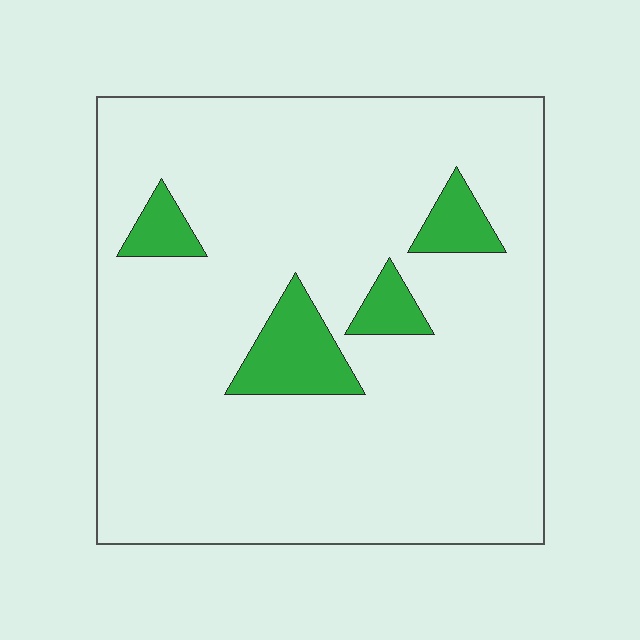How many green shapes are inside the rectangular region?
4.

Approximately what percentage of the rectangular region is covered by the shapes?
Approximately 10%.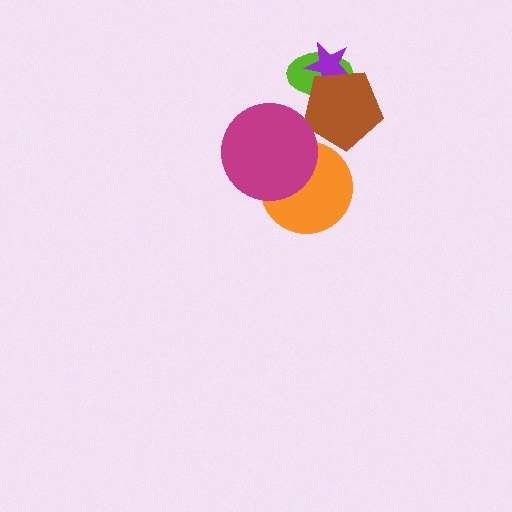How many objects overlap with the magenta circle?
1 object overlaps with the magenta circle.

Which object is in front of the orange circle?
The magenta circle is in front of the orange circle.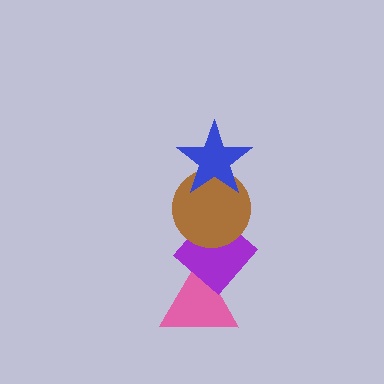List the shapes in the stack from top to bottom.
From top to bottom: the blue star, the brown circle, the purple diamond, the pink triangle.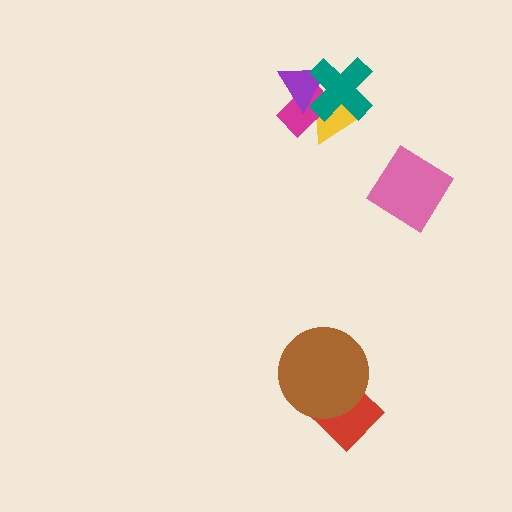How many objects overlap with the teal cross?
3 objects overlap with the teal cross.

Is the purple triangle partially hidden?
Yes, it is partially covered by another shape.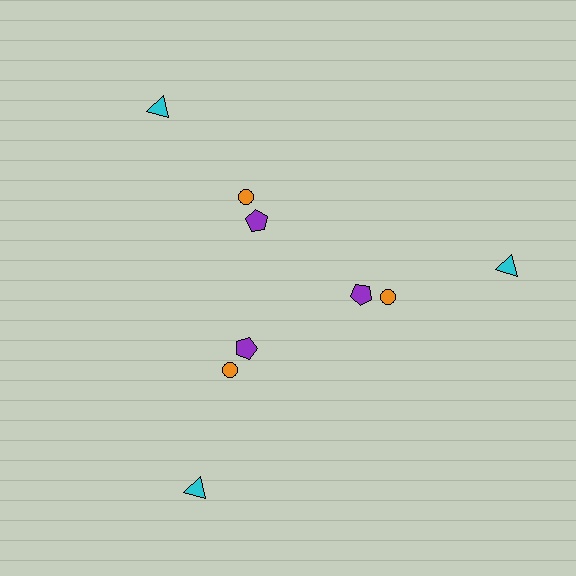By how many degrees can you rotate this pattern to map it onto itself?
The pattern maps onto itself every 120 degrees of rotation.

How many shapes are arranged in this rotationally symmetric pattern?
There are 9 shapes, arranged in 3 groups of 3.